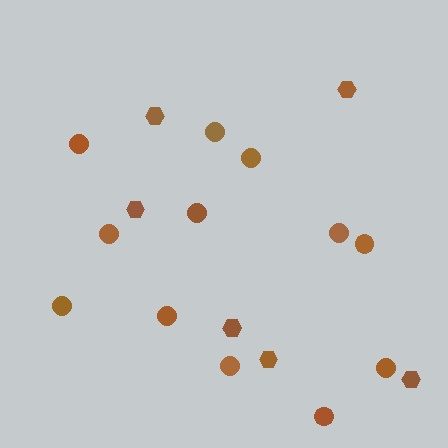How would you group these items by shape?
There are 2 groups: one group of circles (12) and one group of hexagons (6).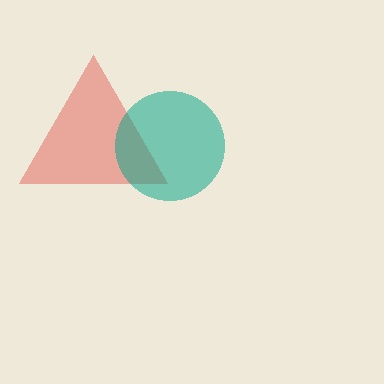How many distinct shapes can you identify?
There are 2 distinct shapes: a red triangle, a teal circle.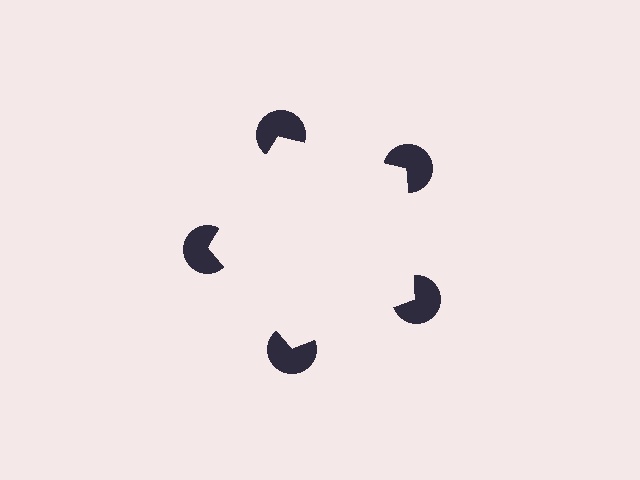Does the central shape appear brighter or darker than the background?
It typically appears slightly brighter than the background, even though no actual brightness change is drawn.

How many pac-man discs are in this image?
There are 5 — one at each vertex of the illusory pentagon.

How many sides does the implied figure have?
5 sides.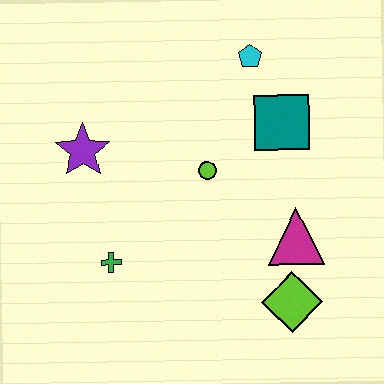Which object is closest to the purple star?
The green cross is closest to the purple star.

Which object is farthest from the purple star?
The lime diamond is farthest from the purple star.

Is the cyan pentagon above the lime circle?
Yes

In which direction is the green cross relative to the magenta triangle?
The green cross is to the left of the magenta triangle.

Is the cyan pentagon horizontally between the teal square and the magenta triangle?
No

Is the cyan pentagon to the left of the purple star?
No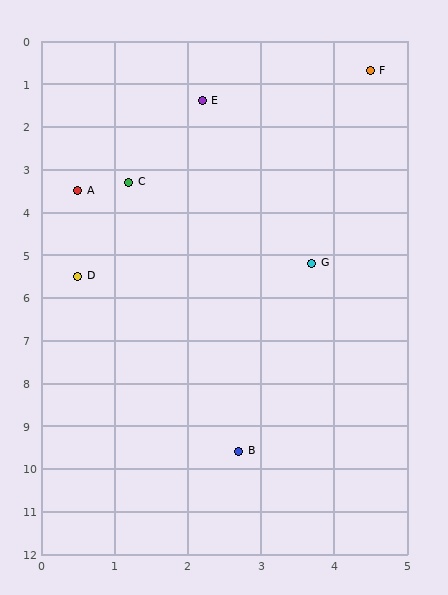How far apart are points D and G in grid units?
Points D and G are about 3.2 grid units apart.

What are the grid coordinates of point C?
Point C is at approximately (1.2, 3.3).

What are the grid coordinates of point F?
Point F is at approximately (4.5, 0.7).